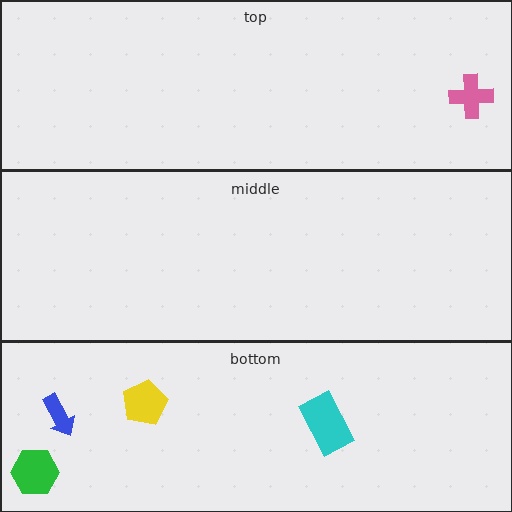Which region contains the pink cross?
The top region.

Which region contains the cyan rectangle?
The bottom region.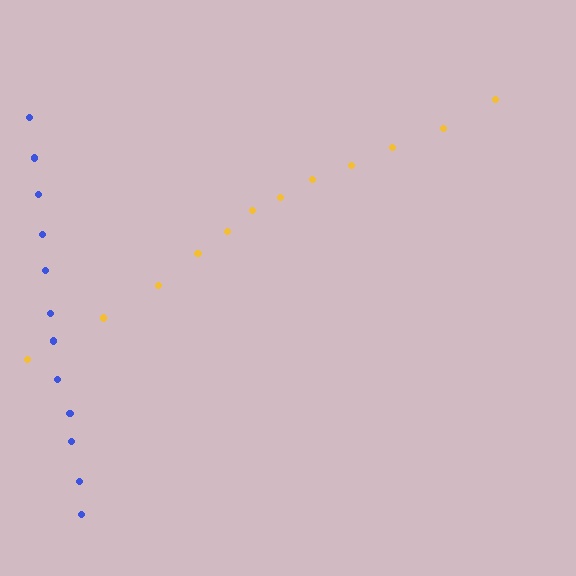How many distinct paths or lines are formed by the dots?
There are 2 distinct paths.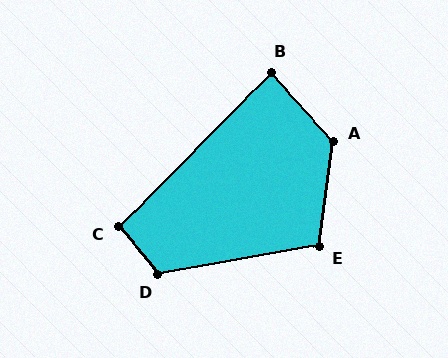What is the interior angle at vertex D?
Approximately 120 degrees (obtuse).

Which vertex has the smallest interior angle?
B, at approximately 87 degrees.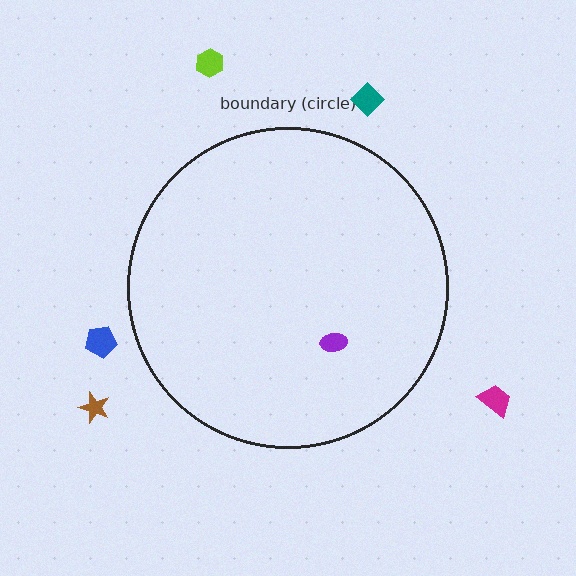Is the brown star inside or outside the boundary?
Outside.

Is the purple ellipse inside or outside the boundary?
Inside.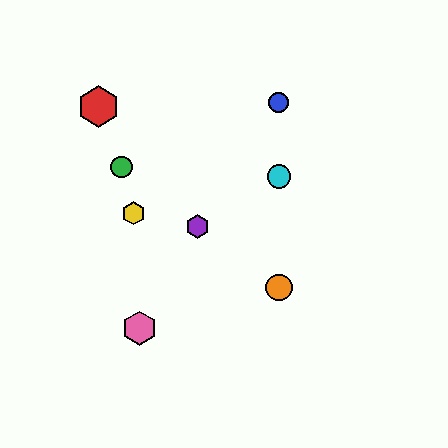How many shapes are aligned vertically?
3 shapes (the blue circle, the orange circle, the cyan circle) are aligned vertically.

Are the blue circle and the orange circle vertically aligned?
Yes, both are at x≈279.